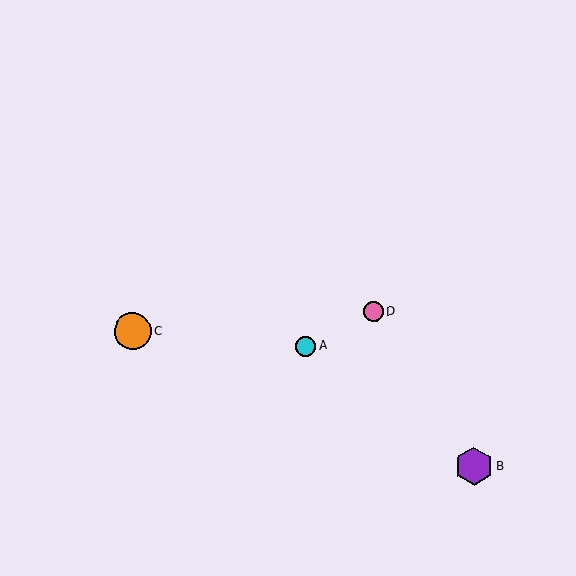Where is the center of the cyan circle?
The center of the cyan circle is at (305, 346).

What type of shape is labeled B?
Shape B is a purple hexagon.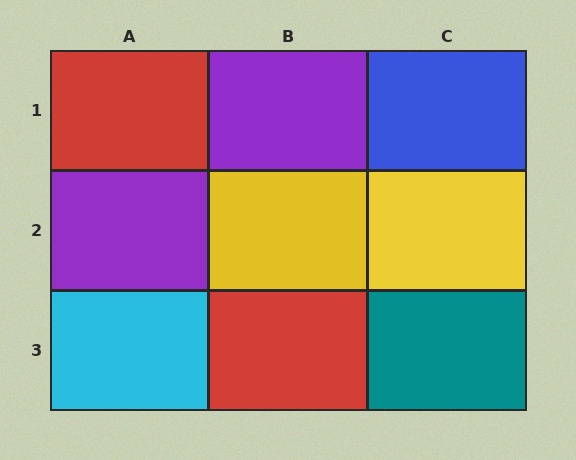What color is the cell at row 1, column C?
Blue.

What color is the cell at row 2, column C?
Yellow.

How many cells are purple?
2 cells are purple.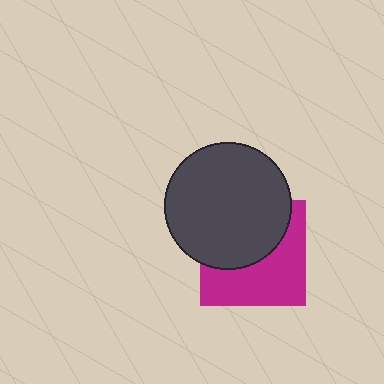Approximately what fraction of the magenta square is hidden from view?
Roughly 50% of the magenta square is hidden behind the dark gray circle.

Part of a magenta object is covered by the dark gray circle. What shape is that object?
It is a square.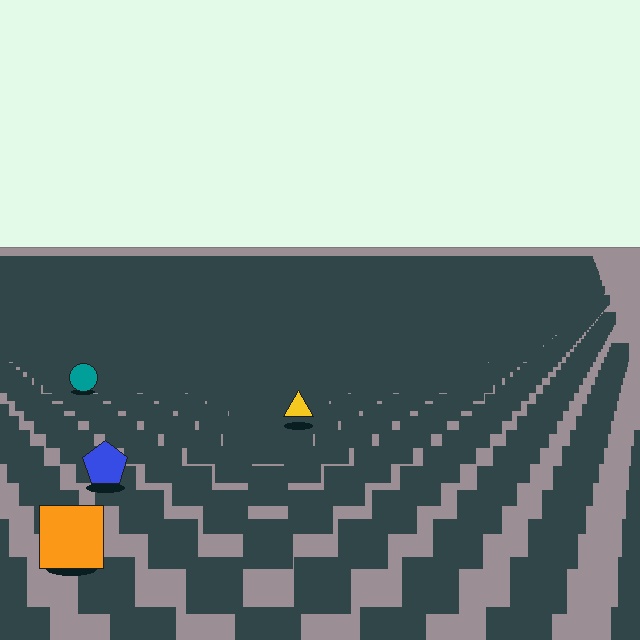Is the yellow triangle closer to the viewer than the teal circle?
Yes. The yellow triangle is closer — you can tell from the texture gradient: the ground texture is coarser near it.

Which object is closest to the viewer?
The orange square is closest. The texture marks near it are larger and more spread out.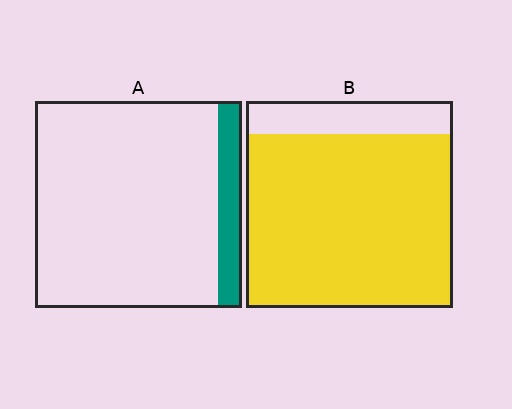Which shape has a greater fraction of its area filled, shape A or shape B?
Shape B.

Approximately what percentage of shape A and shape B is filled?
A is approximately 10% and B is approximately 85%.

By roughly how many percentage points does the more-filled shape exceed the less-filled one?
By roughly 70 percentage points (B over A).